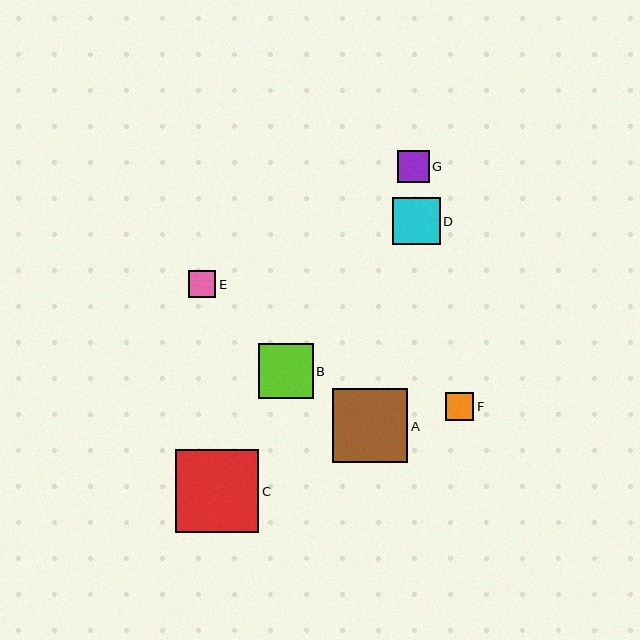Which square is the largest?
Square C is the largest with a size of approximately 83 pixels.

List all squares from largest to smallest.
From largest to smallest: C, A, B, D, G, F, E.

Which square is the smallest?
Square E is the smallest with a size of approximately 27 pixels.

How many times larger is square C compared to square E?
Square C is approximately 3.1 times the size of square E.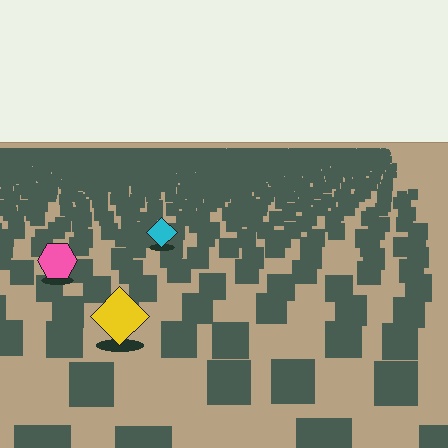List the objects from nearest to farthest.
From nearest to farthest: the yellow diamond, the pink hexagon, the cyan diamond.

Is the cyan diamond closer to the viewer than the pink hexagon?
No. The pink hexagon is closer — you can tell from the texture gradient: the ground texture is coarser near it.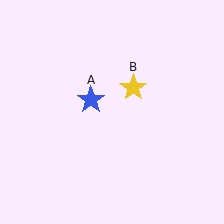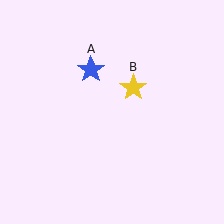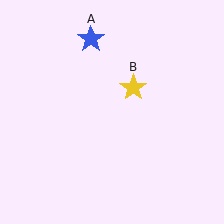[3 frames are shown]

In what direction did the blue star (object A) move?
The blue star (object A) moved up.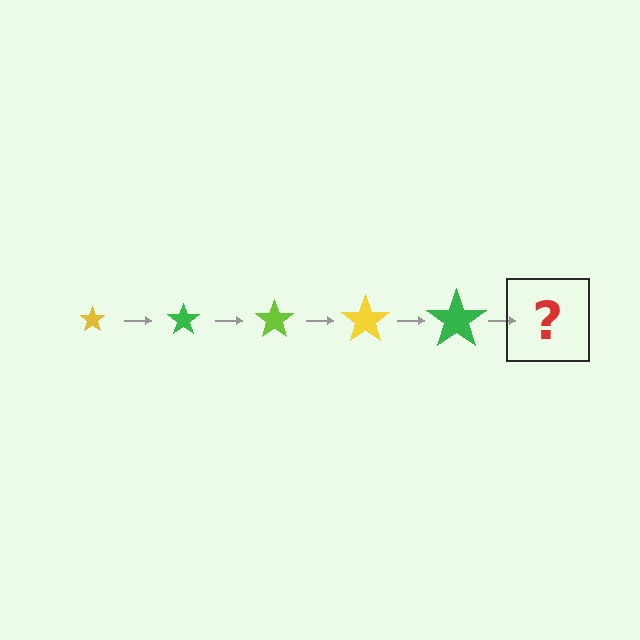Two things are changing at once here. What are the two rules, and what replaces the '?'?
The two rules are that the star grows larger each step and the color cycles through yellow, green, and lime. The '?' should be a lime star, larger than the previous one.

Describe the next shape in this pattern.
It should be a lime star, larger than the previous one.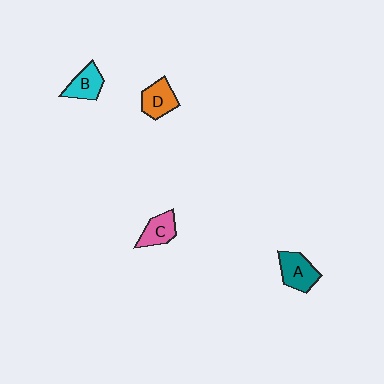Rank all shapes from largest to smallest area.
From largest to smallest: A (teal), D (orange), B (cyan), C (pink).